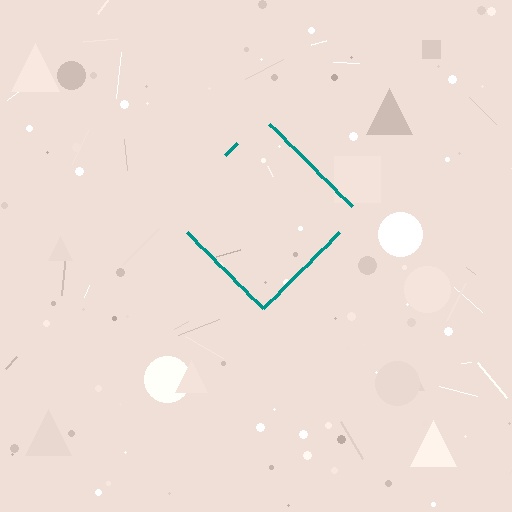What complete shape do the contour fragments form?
The contour fragments form a diamond.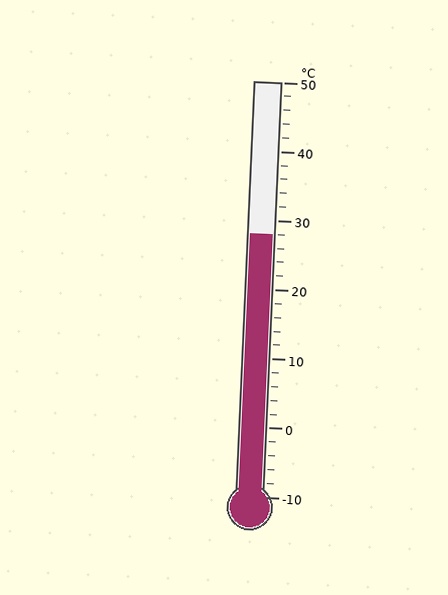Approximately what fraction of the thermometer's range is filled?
The thermometer is filled to approximately 65% of its range.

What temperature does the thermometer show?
The thermometer shows approximately 28°C.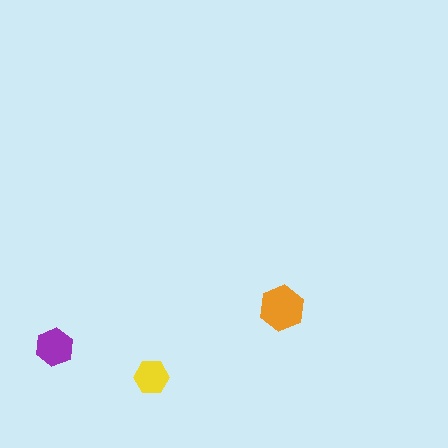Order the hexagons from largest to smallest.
the orange one, the purple one, the yellow one.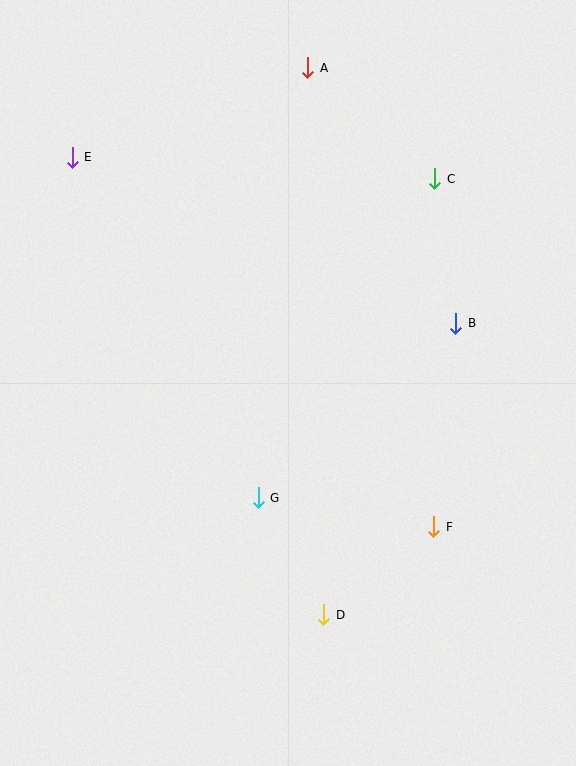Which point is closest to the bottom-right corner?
Point F is closest to the bottom-right corner.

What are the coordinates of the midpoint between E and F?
The midpoint between E and F is at (253, 342).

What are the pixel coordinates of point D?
Point D is at (324, 615).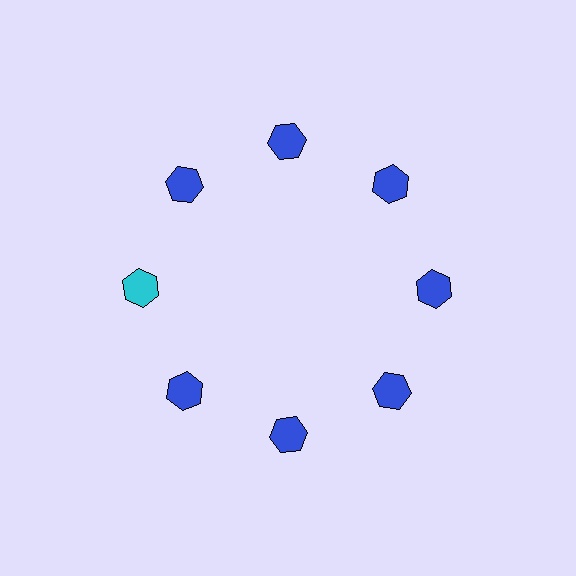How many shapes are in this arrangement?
There are 8 shapes arranged in a ring pattern.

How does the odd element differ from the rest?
It has a different color: cyan instead of blue.